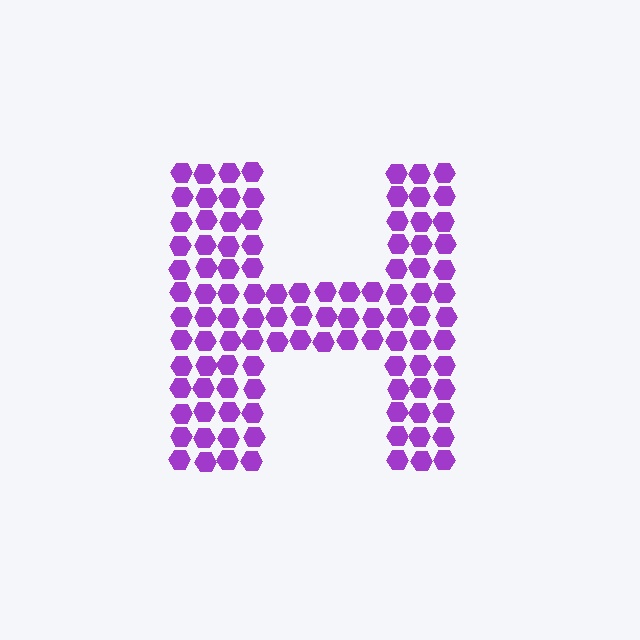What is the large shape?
The large shape is the letter H.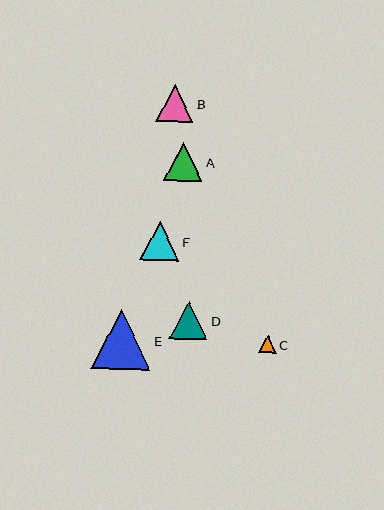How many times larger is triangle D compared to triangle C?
Triangle D is approximately 2.1 times the size of triangle C.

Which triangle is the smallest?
Triangle C is the smallest with a size of approximately 18 pixels.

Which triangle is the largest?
Triangle E is the largest with a size of approximately 59 pixels.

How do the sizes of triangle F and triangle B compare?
Triangle F and triangle B are approximately the same size.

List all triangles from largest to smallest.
From largest to smallest: E, F, A, D, B, C.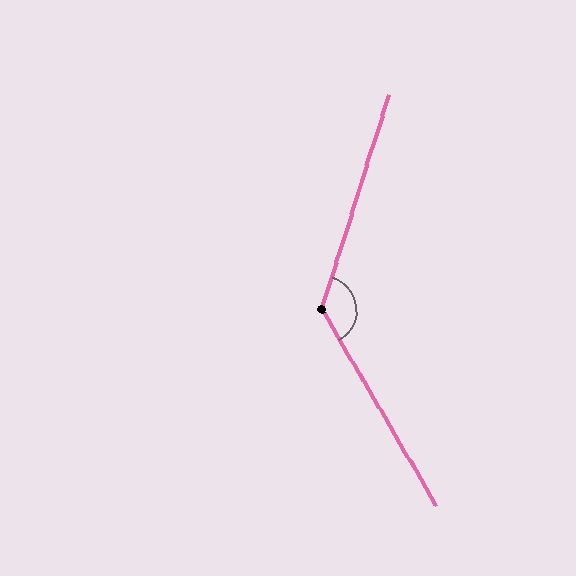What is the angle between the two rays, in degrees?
Approximately 132 degrees.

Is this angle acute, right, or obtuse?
It is obtuse.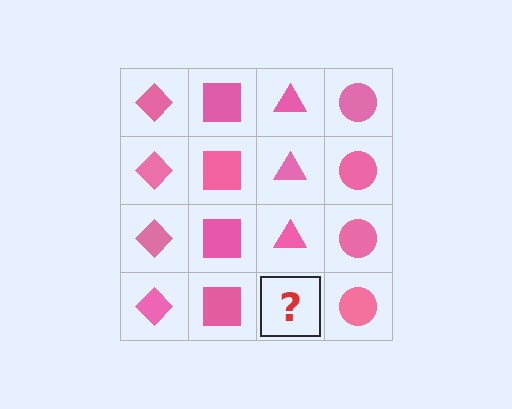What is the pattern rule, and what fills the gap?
The rule is that each column has a consistent shape. The gap should be filled with a pink triangle.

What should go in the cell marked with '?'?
The missing cell should contain a pink triangle.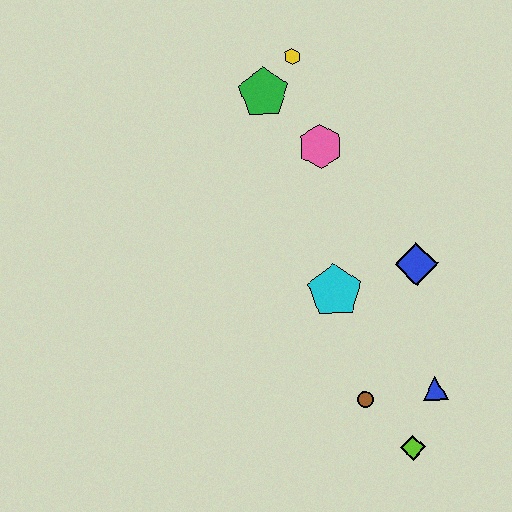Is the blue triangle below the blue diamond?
Yes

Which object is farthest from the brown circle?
The yellow hexagon is farthest from the brown circle.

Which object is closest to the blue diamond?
The cyan pentagon is closest to the blue diamond.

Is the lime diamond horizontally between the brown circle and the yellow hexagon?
No